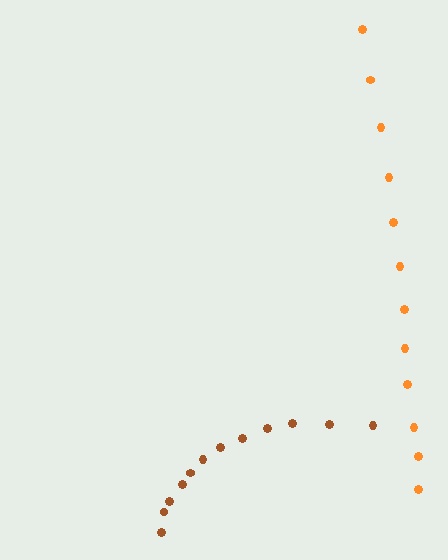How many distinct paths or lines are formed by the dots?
There are 2 distinct paths.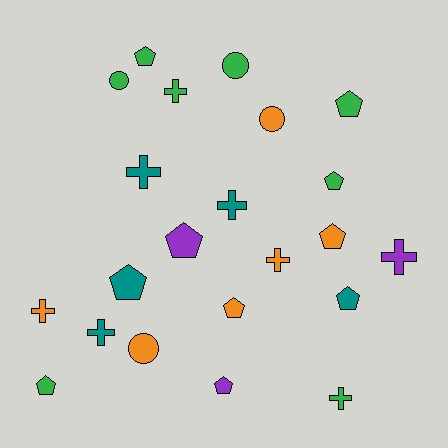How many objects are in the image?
There are 22 objects.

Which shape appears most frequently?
Pentagon, with 10 objects.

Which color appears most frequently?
Green, with 8 objects.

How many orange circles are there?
There are 2 orange circles.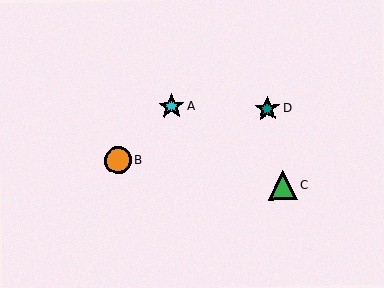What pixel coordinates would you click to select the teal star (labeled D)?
Click at (268, 109) to select the teal star D.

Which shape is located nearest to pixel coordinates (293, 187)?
The green triangle (labeled C) at (283, 185) is nearest to that location.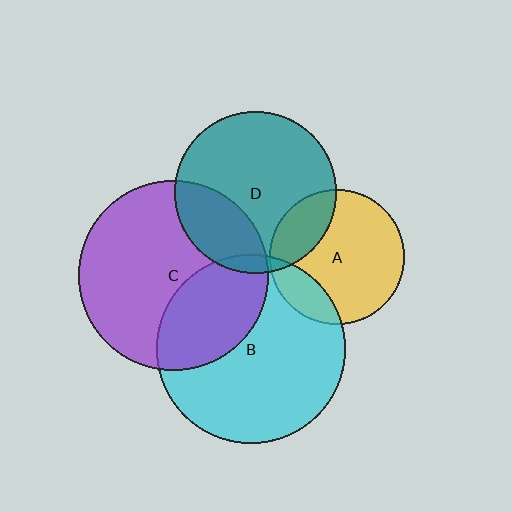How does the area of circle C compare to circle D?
Approximately 1.4 times.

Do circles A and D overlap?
Yes.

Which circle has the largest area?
Circle C (purple).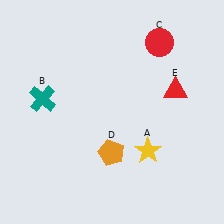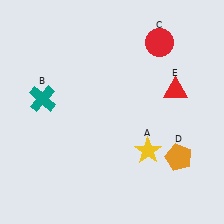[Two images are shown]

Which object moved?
The orange pentagon (D) moved right.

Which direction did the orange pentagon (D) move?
The orange pentagon (D) moved right.